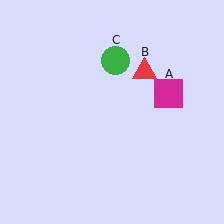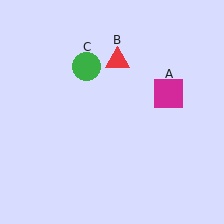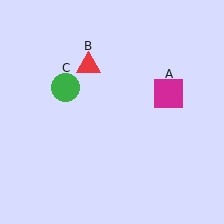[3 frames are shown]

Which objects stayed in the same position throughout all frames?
Magenta square (object A) remained stationary.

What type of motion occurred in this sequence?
The red triangle (object B), green circle (object C) rotated counterclockwise around the center of the scene.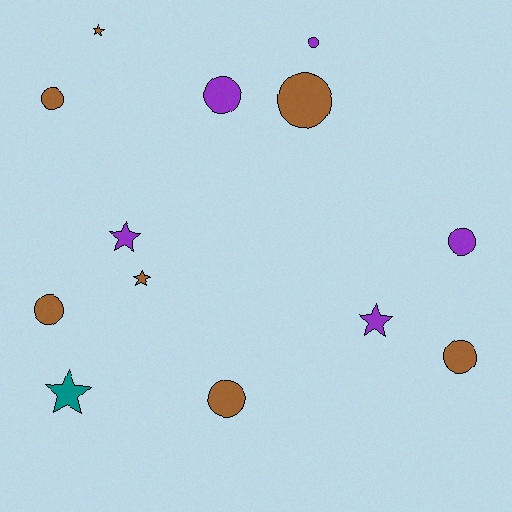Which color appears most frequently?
Brown, with 7 objects.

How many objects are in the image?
There are 13 objects.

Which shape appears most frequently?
Circle, with 8 objects.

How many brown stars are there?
There are 2 brown stars.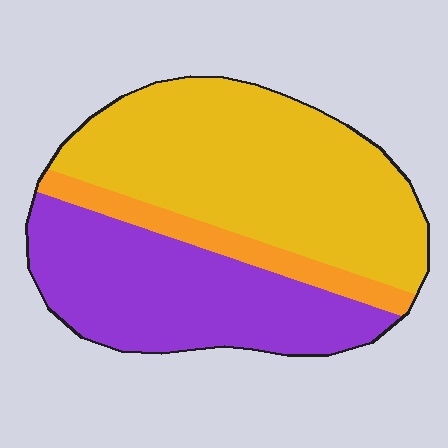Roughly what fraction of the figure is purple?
Purple takes up about three eighths (3/8) of the figure.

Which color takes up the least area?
Orange, at roughly 10%.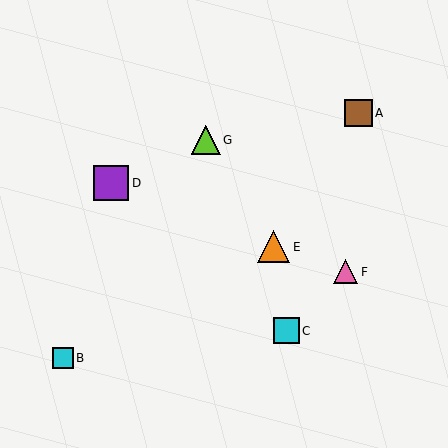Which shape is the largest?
The purple square (labeled D) is the largest.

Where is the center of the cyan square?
The center of the cyan square is at (286, 331).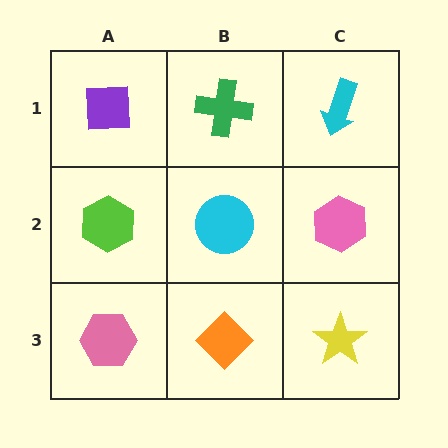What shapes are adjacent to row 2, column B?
A green cross (row 1, column B), an orange diamond (row 3, column B), a lime hexagon (row 2, column A), a pink hexagon (row 2, column C).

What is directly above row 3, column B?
A cyan circle.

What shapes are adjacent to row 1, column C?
A pink hexagon (row 2, column C), a green cross (row 1, column B).